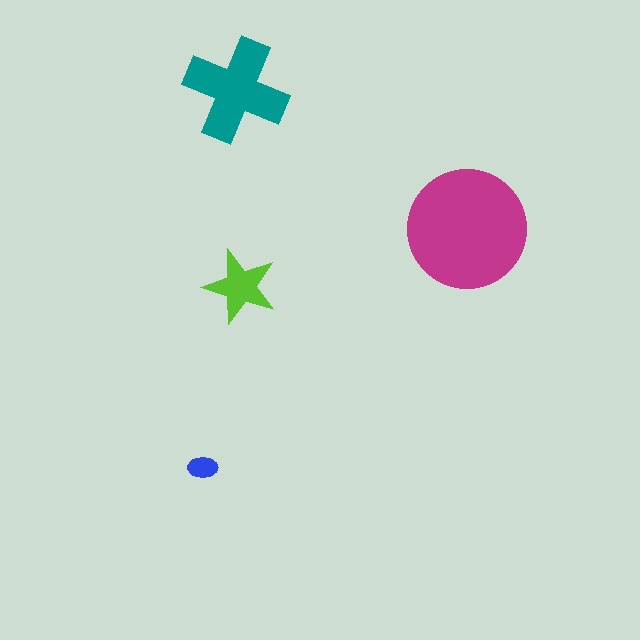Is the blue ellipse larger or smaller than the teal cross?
Smaller.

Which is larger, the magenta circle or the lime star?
The magenta circle.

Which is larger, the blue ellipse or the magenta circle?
The magenta circle.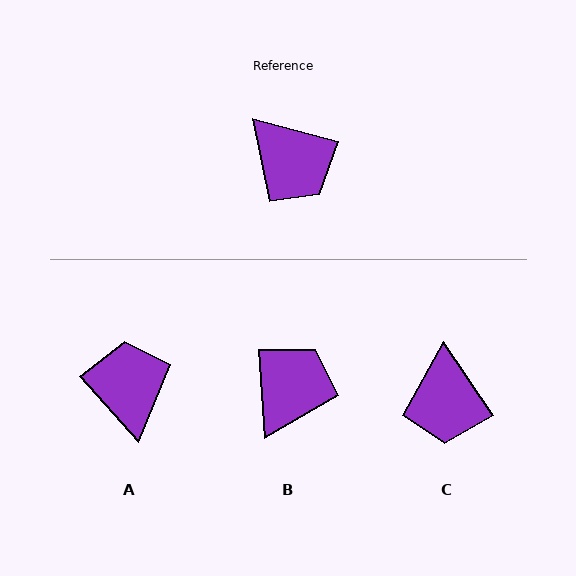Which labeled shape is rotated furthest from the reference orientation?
A, about 146 degrees away.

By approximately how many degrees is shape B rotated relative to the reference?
Approximately 109 degrees counter-clockwise.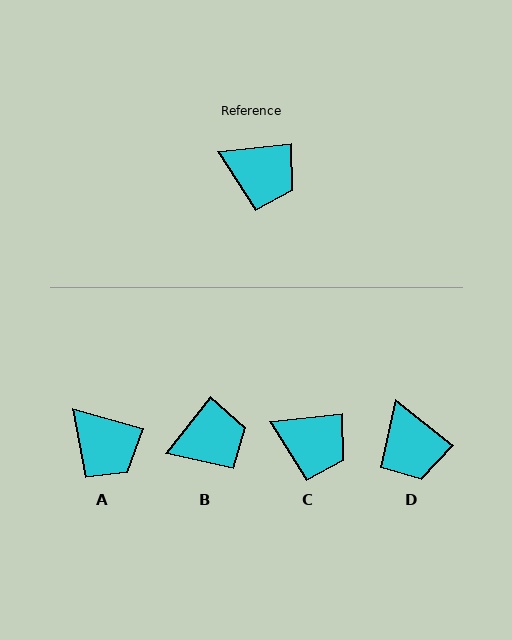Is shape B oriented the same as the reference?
No, it is off by about 46 degrees.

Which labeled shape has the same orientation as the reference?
C.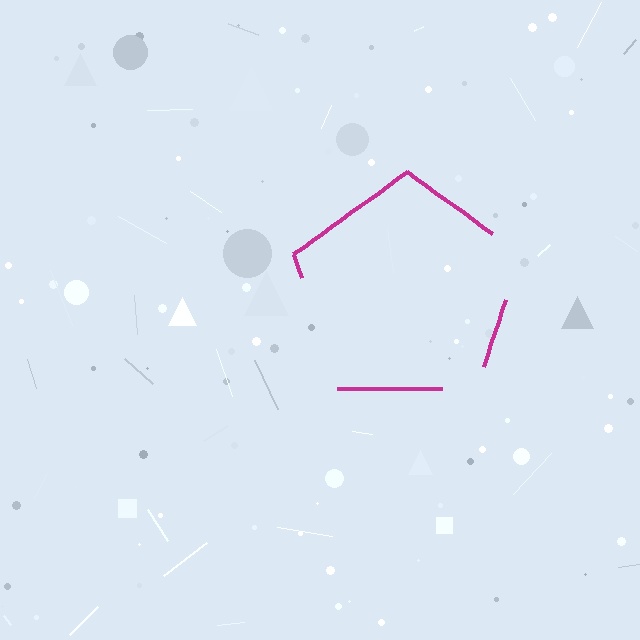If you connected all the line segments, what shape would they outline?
They would outline a pentagon.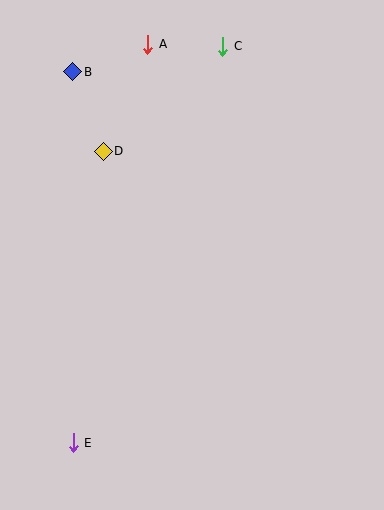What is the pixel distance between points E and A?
The distance between E and A is 405 pixels.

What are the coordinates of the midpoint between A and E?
The midpoint between A and E is at (111, 244).